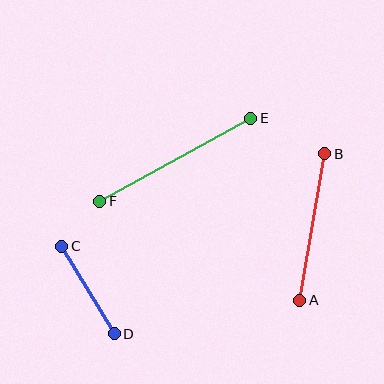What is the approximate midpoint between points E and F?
The midpoint is at approximately (175, 160) pixels.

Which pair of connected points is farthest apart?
Points E and F are farthest apart.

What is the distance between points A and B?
The distance is approximately 148 pixels.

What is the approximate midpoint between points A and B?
The midpoint is at approximately (312, 227) pixels.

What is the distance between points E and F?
The distance is approximately 172 pixels.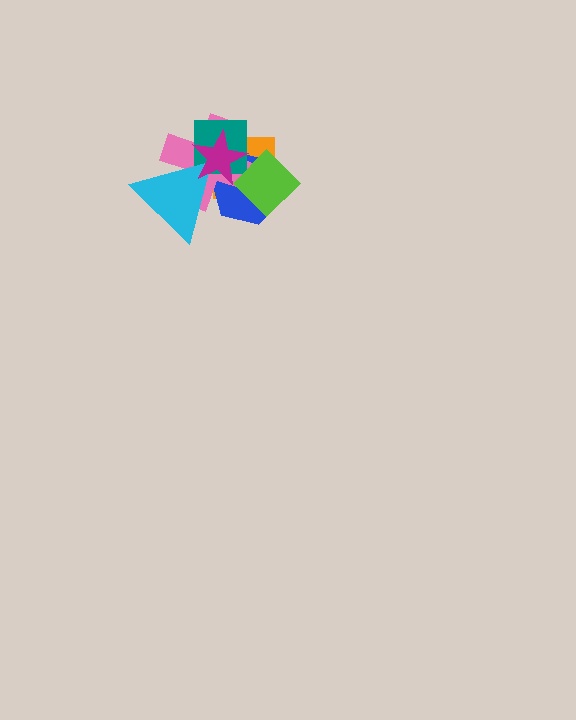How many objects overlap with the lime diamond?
4 objects overlap with the lime diamond.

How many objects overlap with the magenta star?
6 objects overlap with the magenta star.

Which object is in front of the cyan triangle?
The magenta star is in front of the cyan triangle.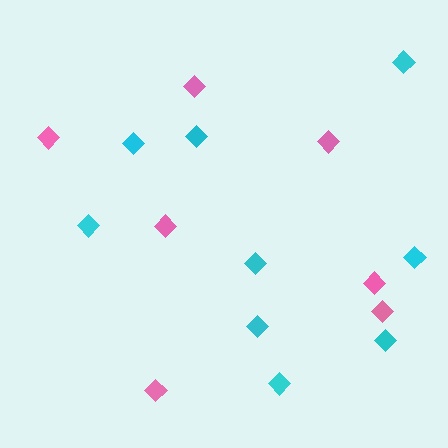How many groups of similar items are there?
There are 2 groups: one group of cyan diamonds (9) and one group of pink diamonds (7).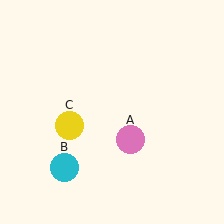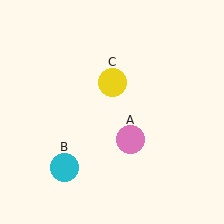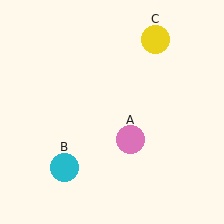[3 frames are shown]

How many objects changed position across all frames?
1 object changed position: yellow circle (object C).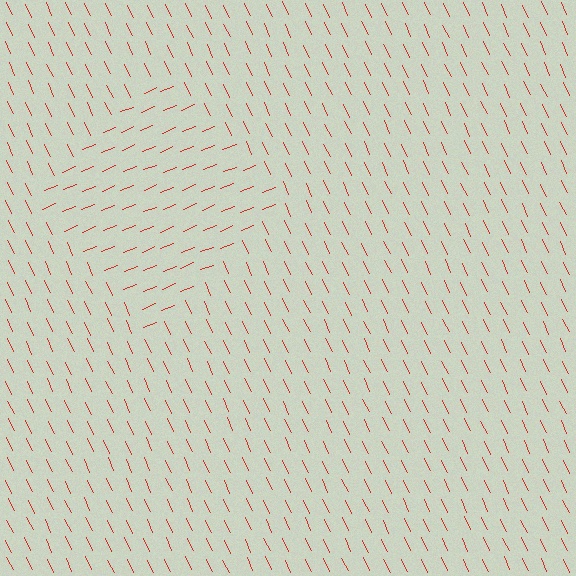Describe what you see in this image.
The image is filled with small red line segments. A diamond region in the image has lines oriented differently from the surrounding lines, creating a visible texture boundary.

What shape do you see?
I see a diamond.